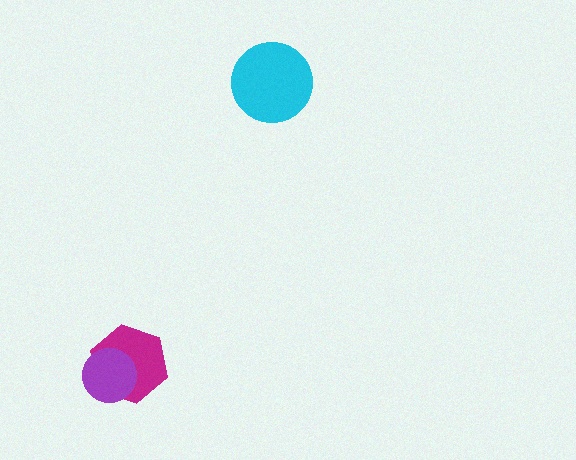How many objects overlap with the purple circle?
1 object overlaps with the purple circle.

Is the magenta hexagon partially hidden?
Yes, it is partially covered by another shape.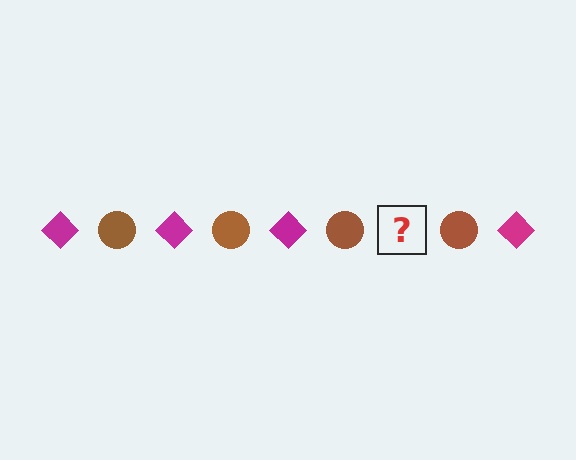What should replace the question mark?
The question mark should be replaced with a magenta diamond.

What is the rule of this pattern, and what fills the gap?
The rule is that the pattern alternates between magenta diamond and brown circle. The gap should be filled with a magenta diamond.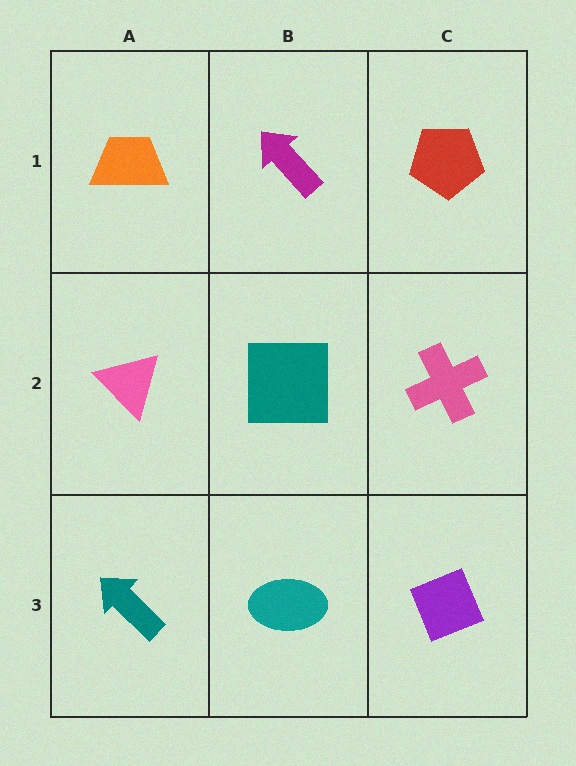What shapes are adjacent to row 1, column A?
A pink triangle (row 2, column A), a magenta arrow (row 1, column B).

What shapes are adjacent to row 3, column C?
A pink cross (row 2, column C), a teal ellipse (row 3, column B).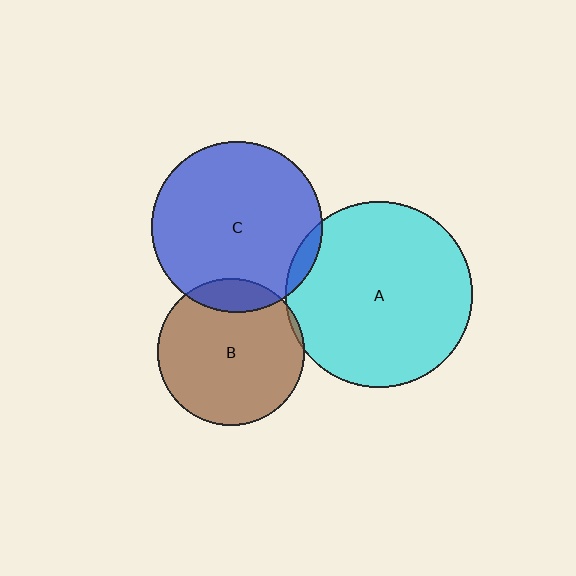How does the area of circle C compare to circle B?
Approximately 1.3 times.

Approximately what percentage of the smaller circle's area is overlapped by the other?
Approximately 5%.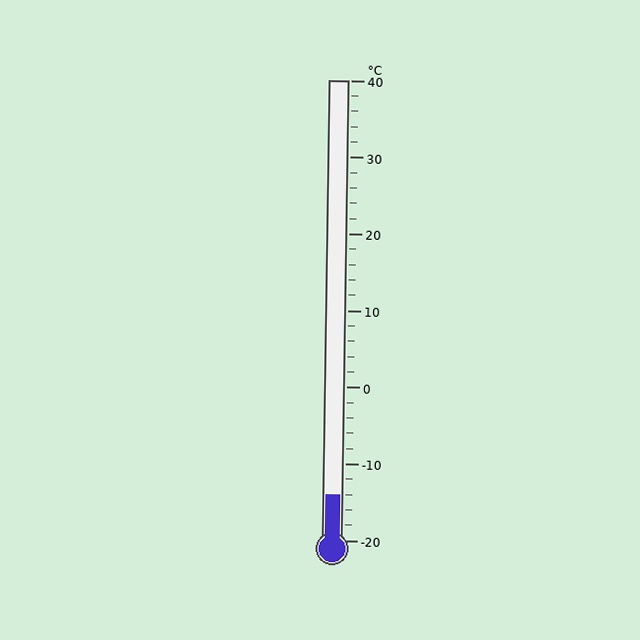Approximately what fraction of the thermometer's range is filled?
The thermometer is filled to approximately 10% of its range.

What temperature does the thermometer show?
The thermometer shows approximately -14°C.